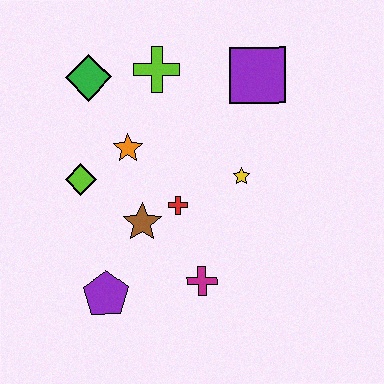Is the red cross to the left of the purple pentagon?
No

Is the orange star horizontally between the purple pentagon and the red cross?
Yes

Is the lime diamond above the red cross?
Yes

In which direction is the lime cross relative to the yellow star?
The lime cross is above the yellow star.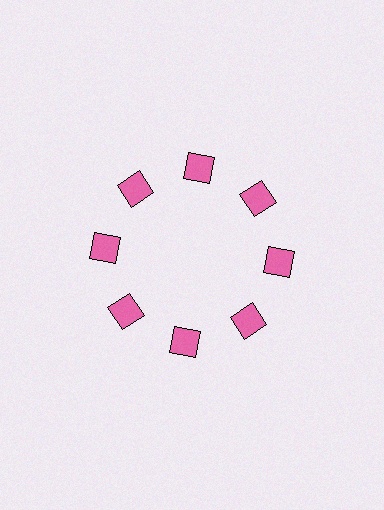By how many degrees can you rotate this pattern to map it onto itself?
The pattern maps onto itself every 45 degrees of rotation.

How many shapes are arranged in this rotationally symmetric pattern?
There are 8 shapes, arranged in 8 groups of 1.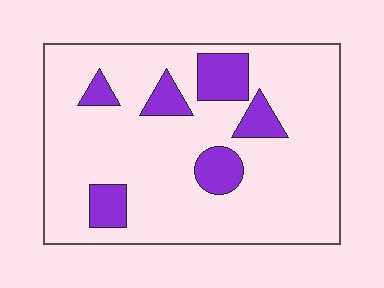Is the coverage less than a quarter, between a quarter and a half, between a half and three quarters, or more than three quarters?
Less than a quarter.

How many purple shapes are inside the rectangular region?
6.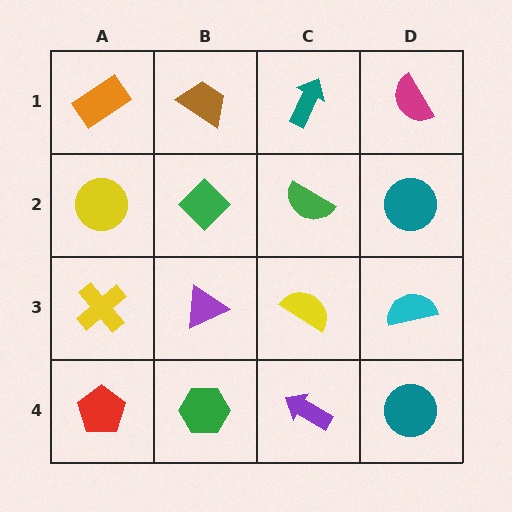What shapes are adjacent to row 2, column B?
A brown trapezoid (row 1, column B), a purple triangle (row 3, column B), a yellow circle (row 2, column A), a green semicircle (row 2, column C).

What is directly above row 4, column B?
A purple triangle.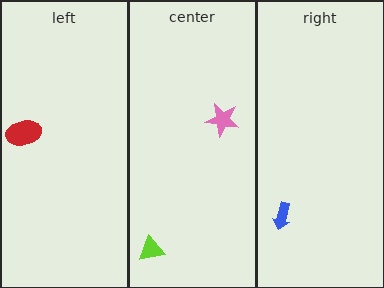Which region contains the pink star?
The center region.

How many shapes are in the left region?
1.